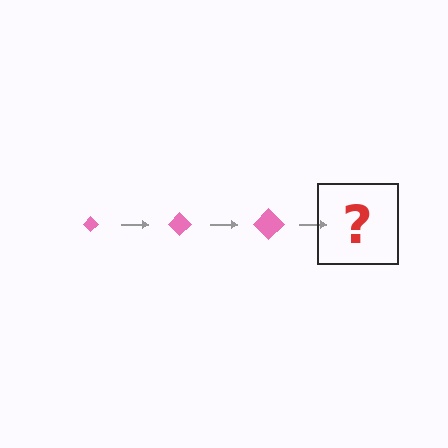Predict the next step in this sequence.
The next step is a pink diamond, larger than the previous one.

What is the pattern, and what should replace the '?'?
The pattern is that the diamond gets progressively larger each step. The '?' should be a pink diamond, larger than the previous one.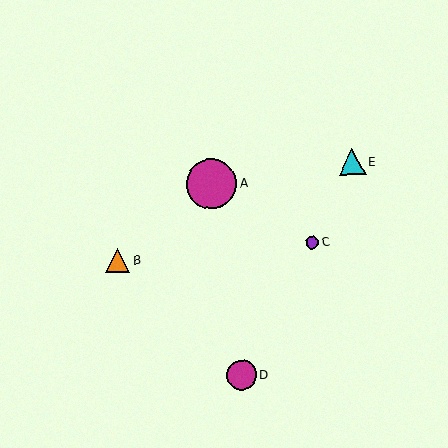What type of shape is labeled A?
Shape A is a magenta circle.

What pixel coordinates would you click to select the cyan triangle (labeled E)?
Click at (352, 162) to select the cyan triangle E.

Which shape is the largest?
The magenta circle (labeled A) is the largest.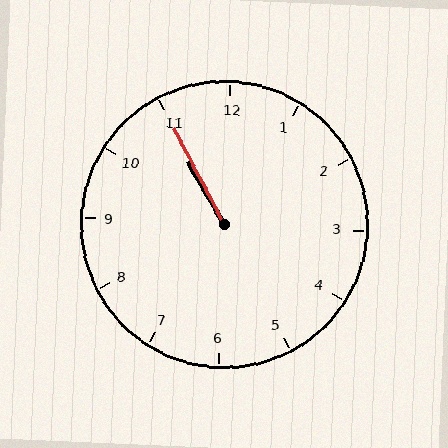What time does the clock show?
10:55.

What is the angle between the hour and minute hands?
Approximately 2 degrees.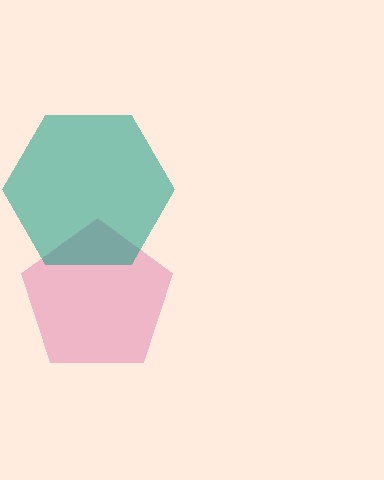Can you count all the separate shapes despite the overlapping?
Yes, there are 2 separate shapes.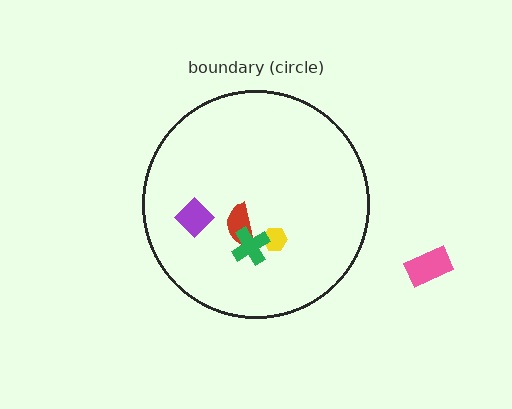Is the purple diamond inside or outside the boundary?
Inside.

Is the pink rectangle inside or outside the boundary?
Outside.